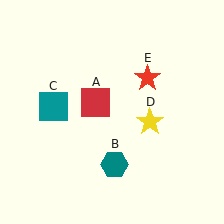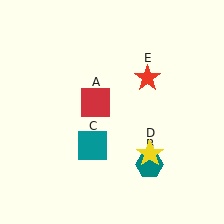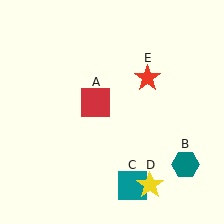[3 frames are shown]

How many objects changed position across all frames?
3 objects changed position: teal hexagon (object B), teal square (object C), yellow star (object D).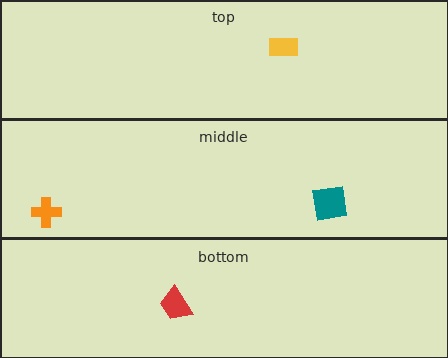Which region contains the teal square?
The middle region.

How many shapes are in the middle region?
2.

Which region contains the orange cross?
The middle region.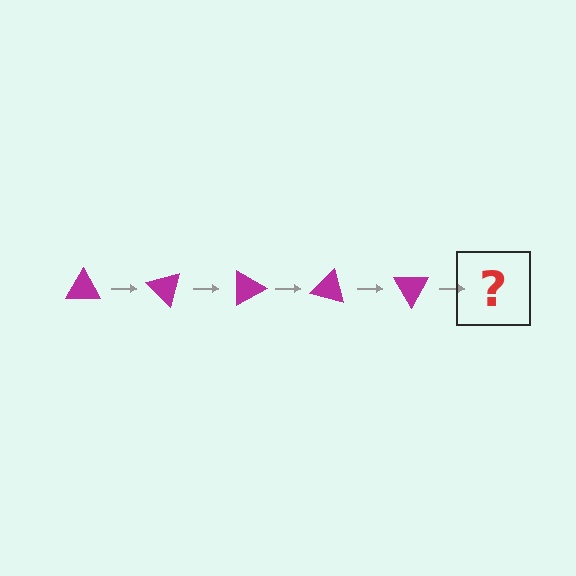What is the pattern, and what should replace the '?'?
The pattern is that the triangle rotates 45 degrees each step. The '?' should be a magenta triangle rotated 225 degrees.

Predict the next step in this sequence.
The next step is a magenta triangle rotated 225 degrees.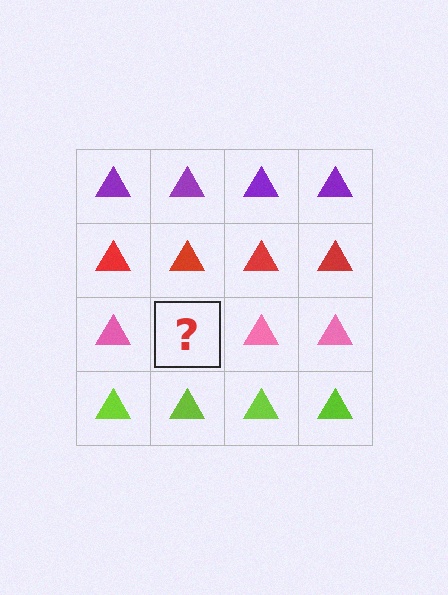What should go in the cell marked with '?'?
The missing cell should contain a pink triangle.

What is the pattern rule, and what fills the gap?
The rule is that each row has a consistent color. The gap should be filled with a pink triangle.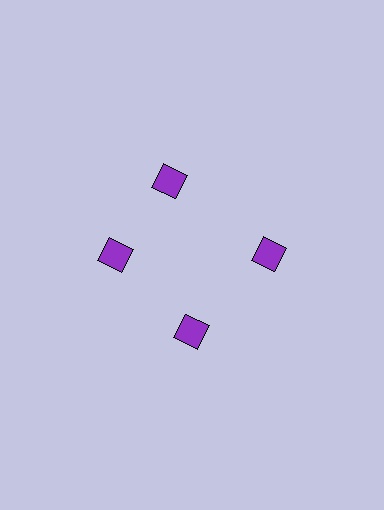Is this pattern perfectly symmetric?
No. The 4 purple squares are arranged in a ring, but one element near the 12 o'clock position is rotated out of alignment along the ring, breaking the 4-fold rotational symmetry.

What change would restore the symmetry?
The symmetry would be restored by rotating it back into even spacing with its neighbors so that all 4 squares sit at equal angles and equal distance from the center.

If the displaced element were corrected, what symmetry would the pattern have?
It would have 4-fold rotational symmetry — the pattern would map onto itself every 90 degrees.